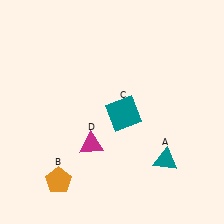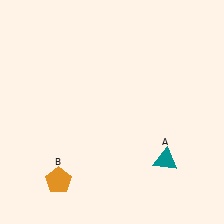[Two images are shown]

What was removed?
The teal square (C), the magenta triangle (D) were removed in Image 2.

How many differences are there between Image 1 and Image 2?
There are 2 differences between the two images.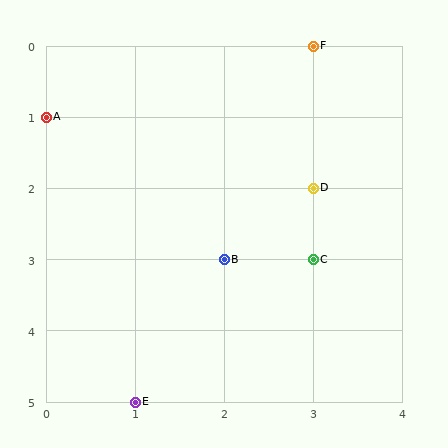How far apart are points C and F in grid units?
Points C and F are 3 rows apart.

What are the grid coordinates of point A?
Point A is at grid coordinates (0, 1).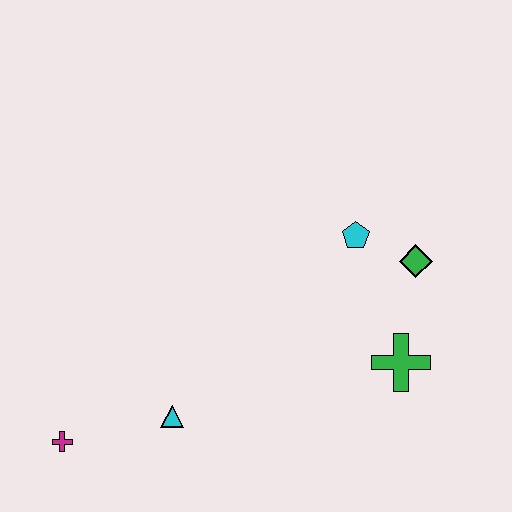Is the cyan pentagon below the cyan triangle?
No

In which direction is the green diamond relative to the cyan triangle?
The green diamond is to the right of the cyan triangle.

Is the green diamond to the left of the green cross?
No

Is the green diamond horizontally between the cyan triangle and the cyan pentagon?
No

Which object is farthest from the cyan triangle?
The green diamond is farthest from the cyan triangle.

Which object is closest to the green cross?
The green diamond is closest to the green cross.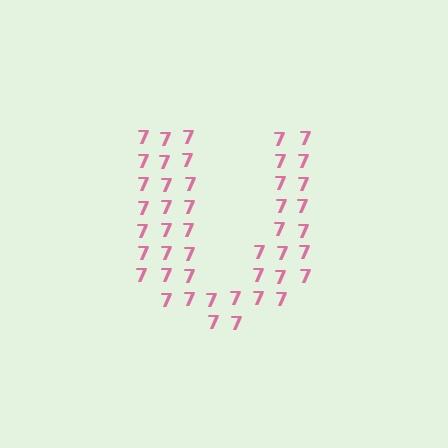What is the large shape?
The large shape is the letter U.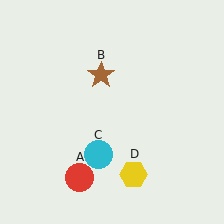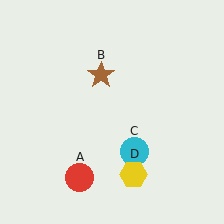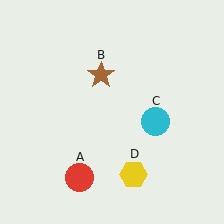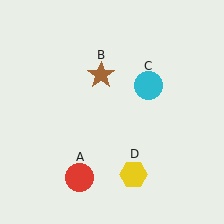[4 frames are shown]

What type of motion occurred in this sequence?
The cyan circle (object C) rotated counterclockwise around the center of the scene.